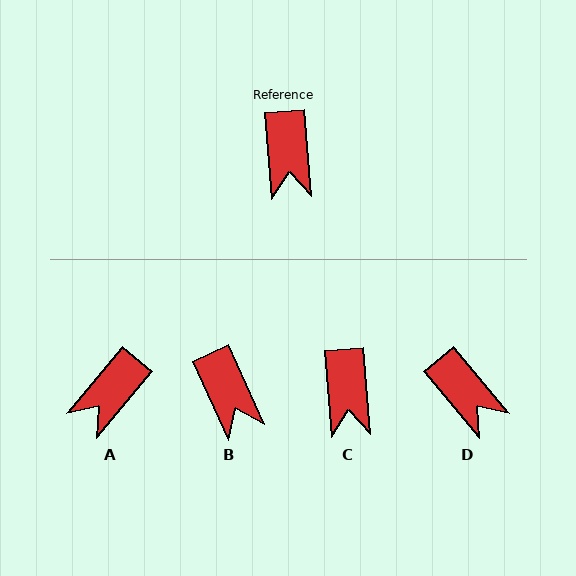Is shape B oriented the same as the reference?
No, it is off by about 20 degrees.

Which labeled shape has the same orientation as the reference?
C.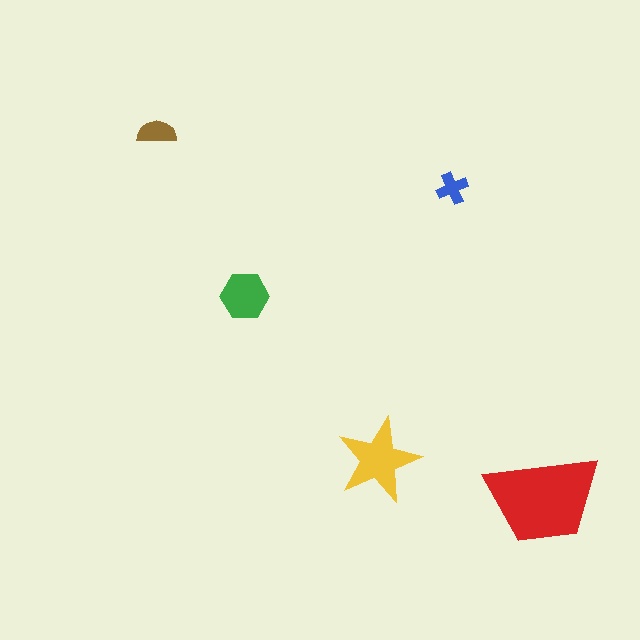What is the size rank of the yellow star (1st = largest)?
2nd.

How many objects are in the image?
There are 5 objects in the image.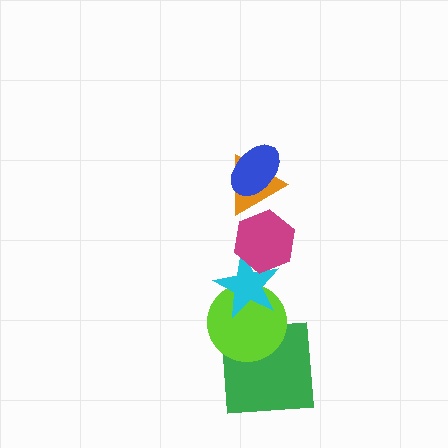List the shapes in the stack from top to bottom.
From top to bottom: the blue ellipse, the orange triangle, the magenta hexagon, the cyan star, the lime circle, the green square.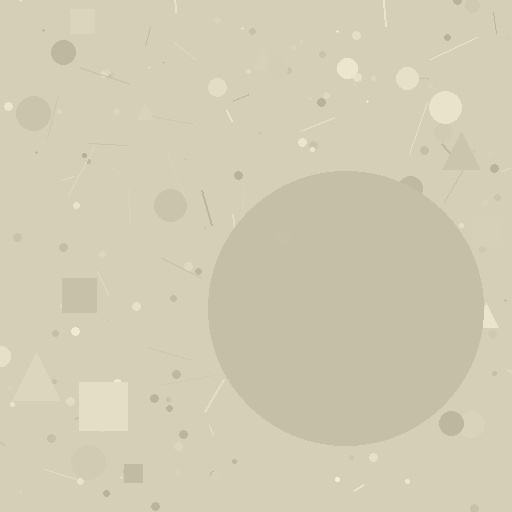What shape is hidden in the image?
A circle is hidden in the image.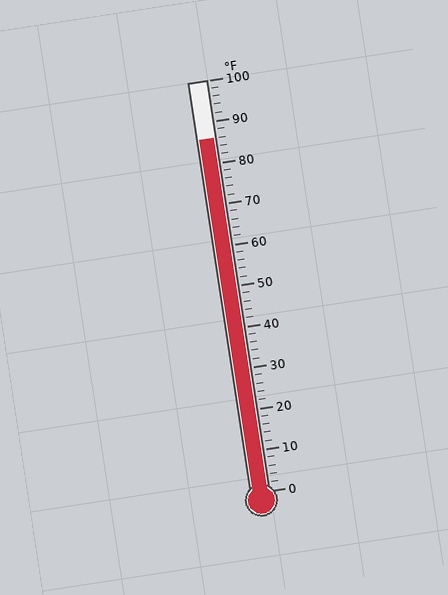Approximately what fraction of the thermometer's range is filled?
The thermometer is filled to approximately 85% of its range.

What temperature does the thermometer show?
The thermometer shows approximately 86°F.